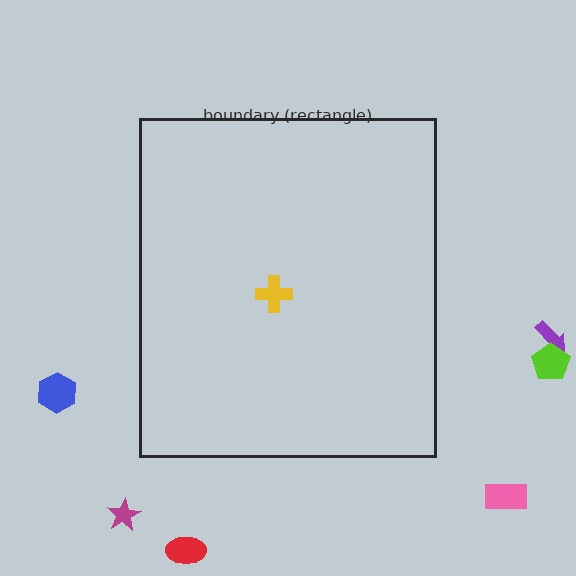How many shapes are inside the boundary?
1 inside, 6 outside.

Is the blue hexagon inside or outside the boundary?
Outside.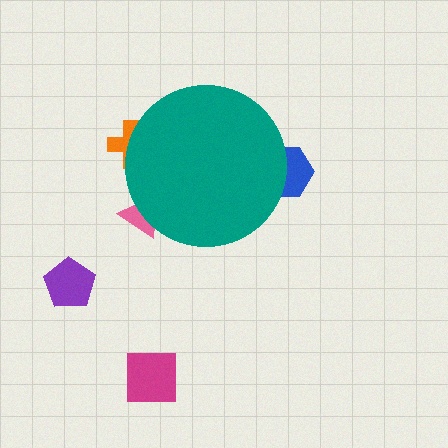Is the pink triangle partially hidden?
Yes, the pink triangle is partially hidden behind the teal circle.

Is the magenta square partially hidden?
No, the magenta square is fully visible.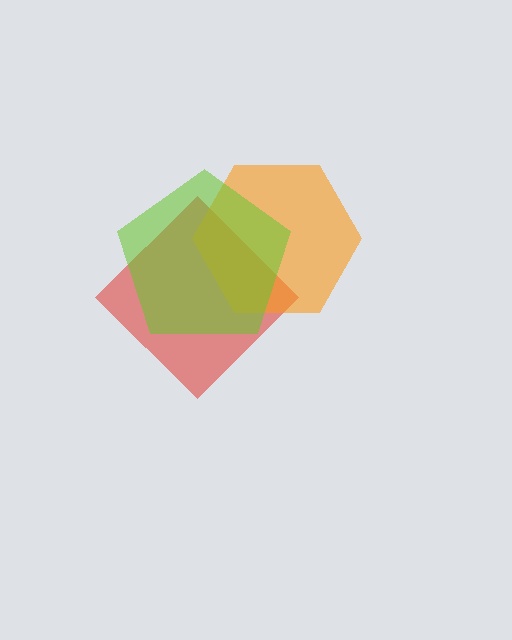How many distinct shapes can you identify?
There are 3 distinct shapes: a red diamond, an orange hexagon, a lime pentagon.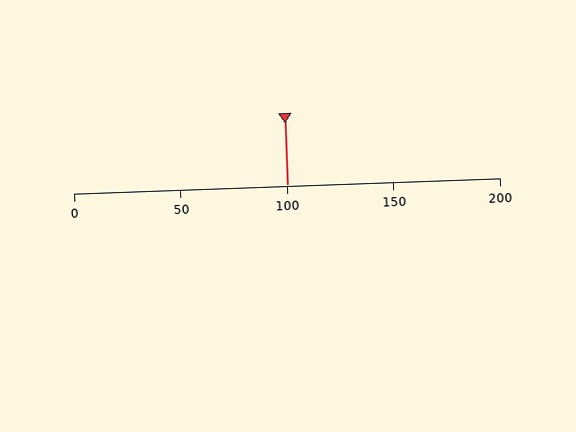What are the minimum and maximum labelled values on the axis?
The axis runs from 0 to 200.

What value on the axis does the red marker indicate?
The marker indicates approximately 100.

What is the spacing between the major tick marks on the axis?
The major ticks are spaced 50 apart.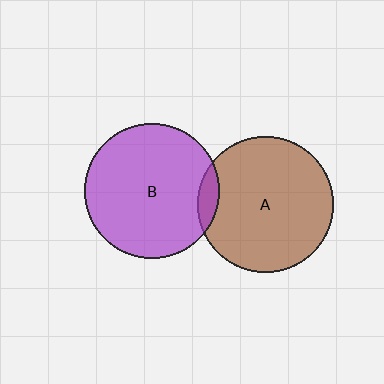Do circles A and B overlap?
Yes.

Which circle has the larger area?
Circle A (brown).